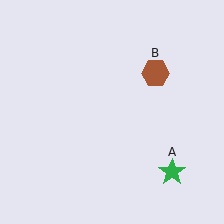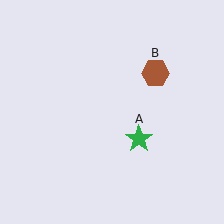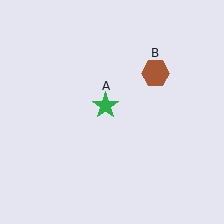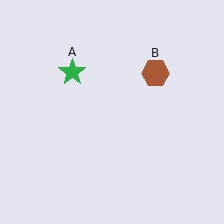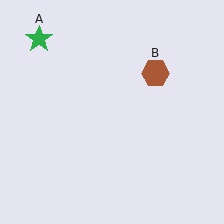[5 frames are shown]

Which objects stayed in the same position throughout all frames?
Brown hexagon (object B) remained stationary.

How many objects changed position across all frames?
1 object changed position: green star (object A).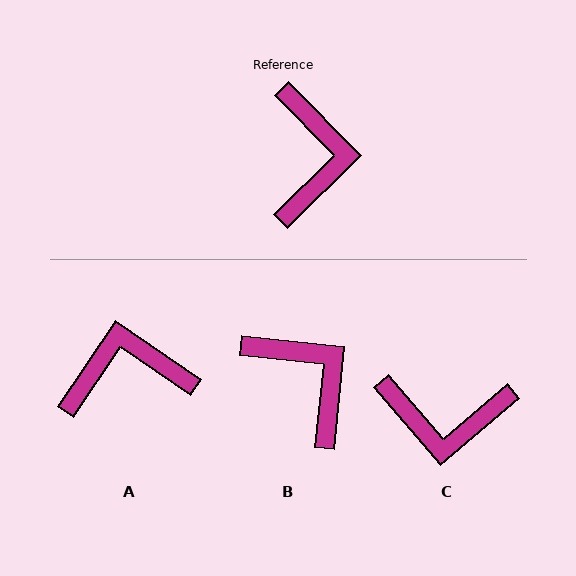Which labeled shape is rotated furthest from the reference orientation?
A, about 101 degrees away.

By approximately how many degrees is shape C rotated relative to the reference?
Approximately 94 degrees clockwise.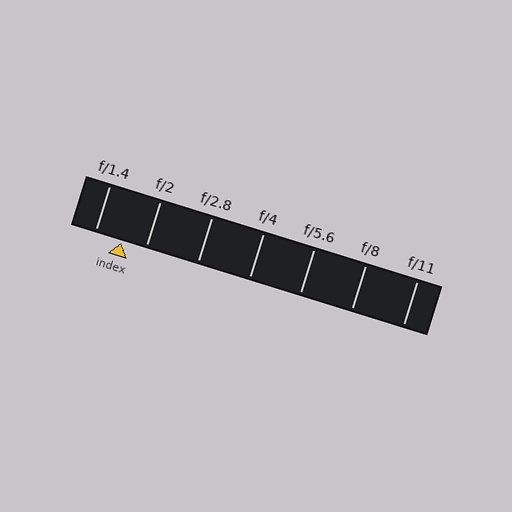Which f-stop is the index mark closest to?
The index mark is closest to f/2.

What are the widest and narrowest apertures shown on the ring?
The widest aperture shown is f/1.4 and the narrowest is f/11.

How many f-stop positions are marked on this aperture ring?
There are 7 f-stop positions marked.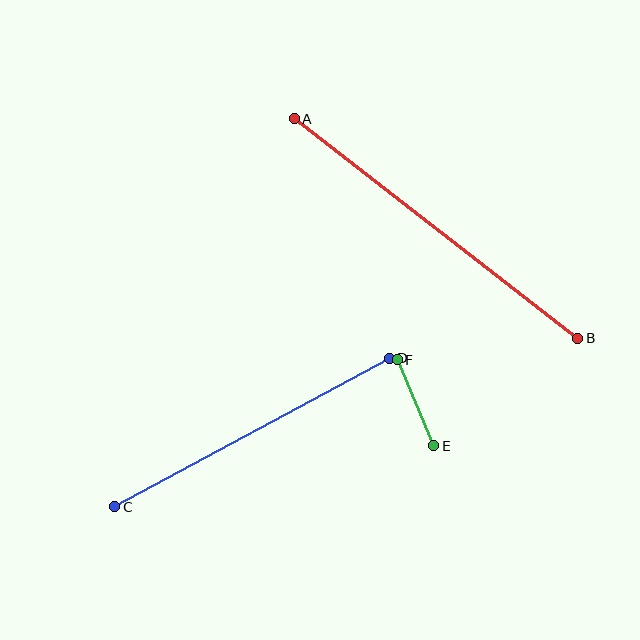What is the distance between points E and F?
The distance is approximately 93 pixels.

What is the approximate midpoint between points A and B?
The midpoint is at approximately (436, 228) pixels.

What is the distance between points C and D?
The distance is approximately 312 pixels.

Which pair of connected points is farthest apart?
Points A and B are farthest apart.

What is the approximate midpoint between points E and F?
The midpoint is at approximately (415, 403) pixels.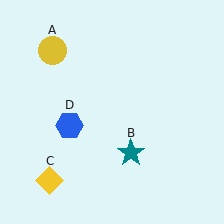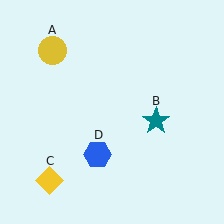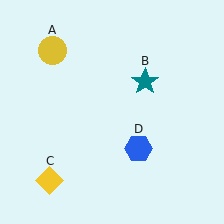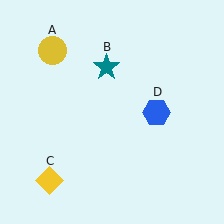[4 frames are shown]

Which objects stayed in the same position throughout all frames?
Yellow circle (object A) and yellow diamond (object C) remained stationary.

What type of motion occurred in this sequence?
The teal star (object B), blue hexagon (object D) rotated counterclockwise around the center of the scene.